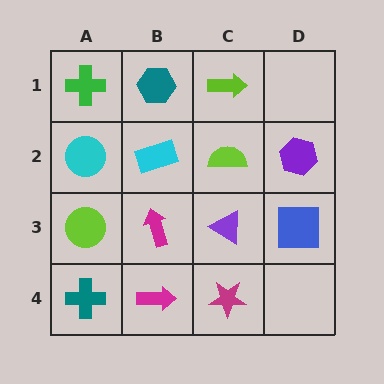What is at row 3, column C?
A purple triangle.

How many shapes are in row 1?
3 shapes.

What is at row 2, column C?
A lime semicircle.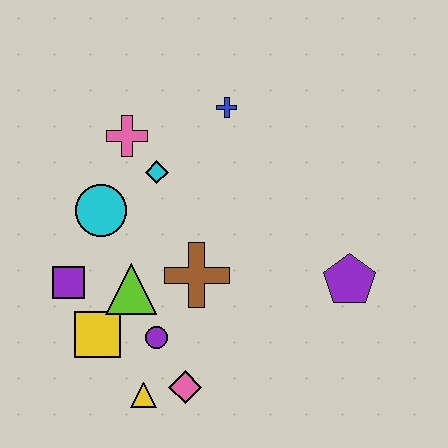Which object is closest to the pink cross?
The cyan diamond is closest to the pink cross.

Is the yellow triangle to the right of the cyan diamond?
No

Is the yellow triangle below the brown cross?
Yes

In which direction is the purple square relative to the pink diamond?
The purple square is to the left of the pink diamond.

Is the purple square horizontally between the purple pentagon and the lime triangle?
No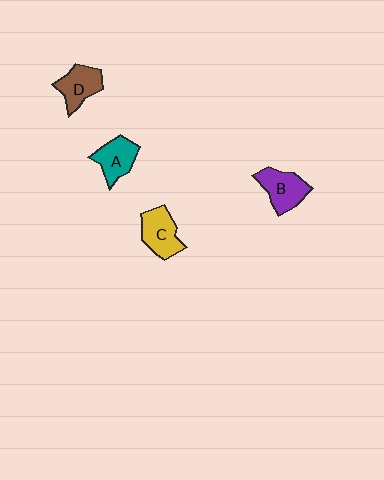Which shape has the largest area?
Shape C (yellow).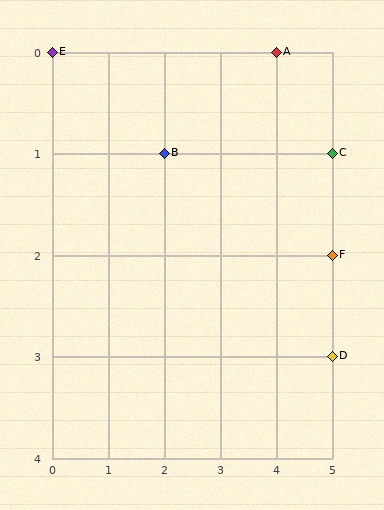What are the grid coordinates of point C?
Point C is at grid coordinates (5, 1).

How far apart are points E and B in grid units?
Points E and B are 2 columns and 1 row apart (about 2.2 grid units diagonally).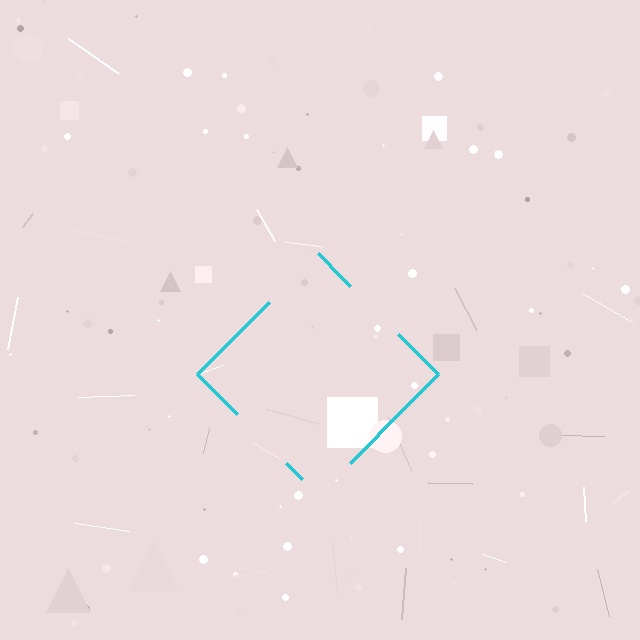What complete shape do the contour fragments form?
The contour fragments form a diamond.